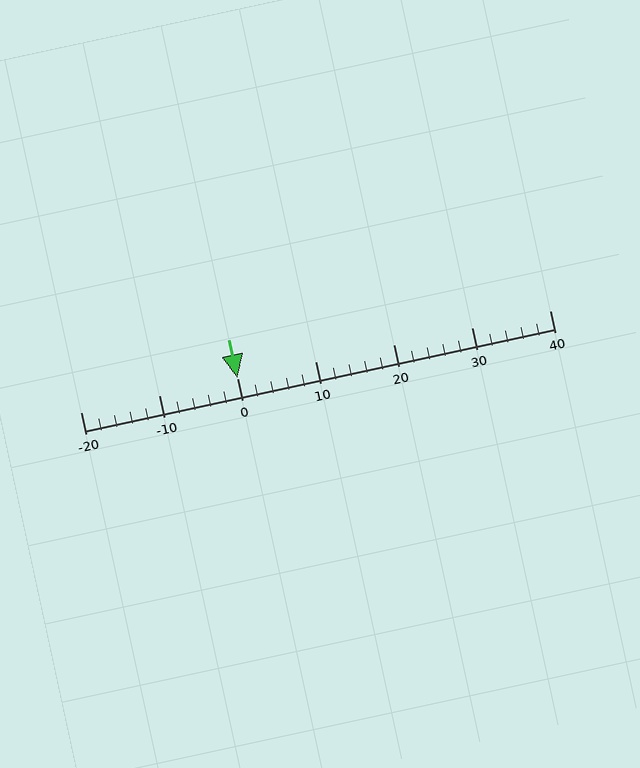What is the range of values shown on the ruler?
The ruler shows values from -20 to 40.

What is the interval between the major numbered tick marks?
The major tick marks are spaced 10 units apart.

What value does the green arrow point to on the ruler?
The green arrow points to approximately 0.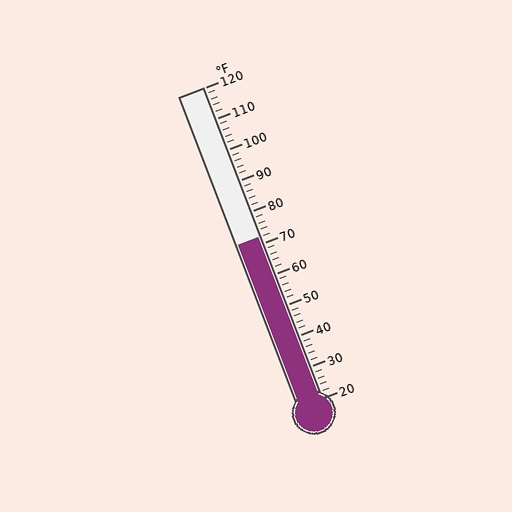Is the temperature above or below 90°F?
The temperature is below 90°F.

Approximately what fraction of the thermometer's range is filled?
The thermometer is filled to approximately 50% of its range.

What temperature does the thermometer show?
The thermometer shows approximately 72°F.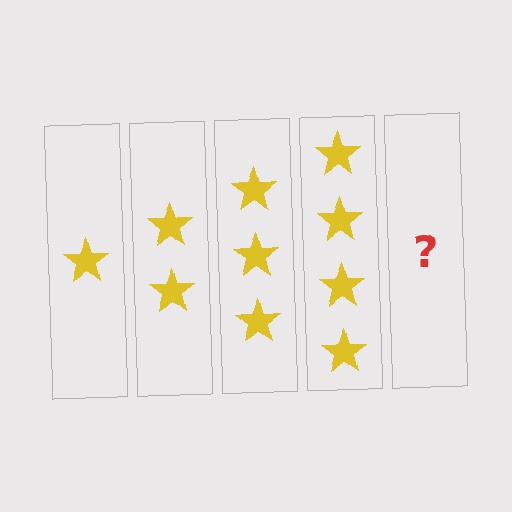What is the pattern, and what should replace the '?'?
The pattern is that each step adds one more star. The '?' should be 5 stars.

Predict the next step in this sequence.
The next step is 5 stars.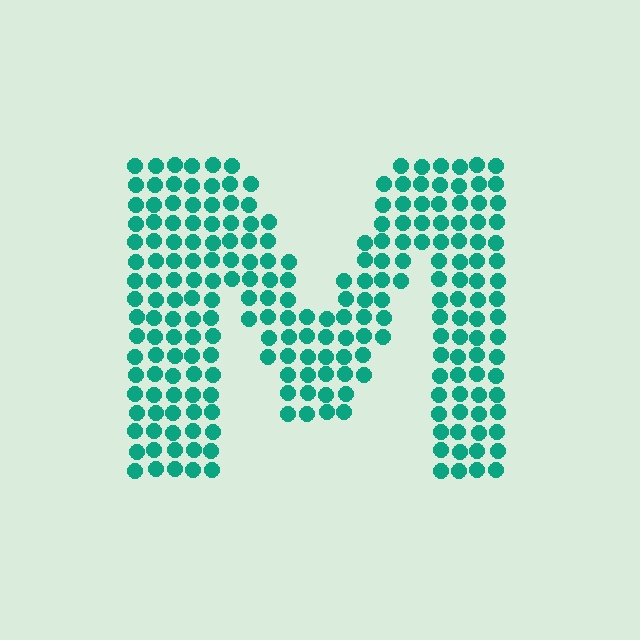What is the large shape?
The large shape is the letter M.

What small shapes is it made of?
It is made of small circles.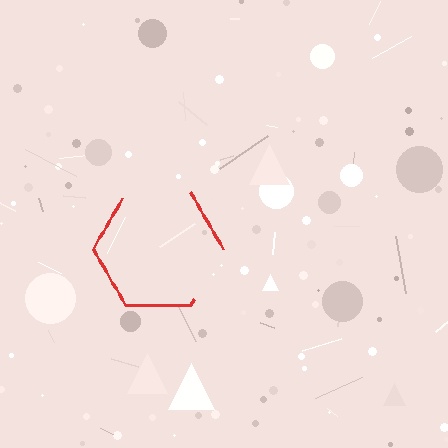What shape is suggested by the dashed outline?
The dashed outline suggests a hexagon.